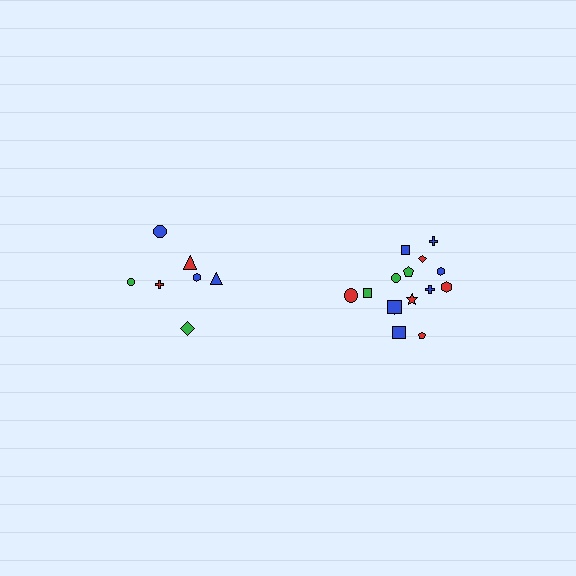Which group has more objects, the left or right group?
The right group.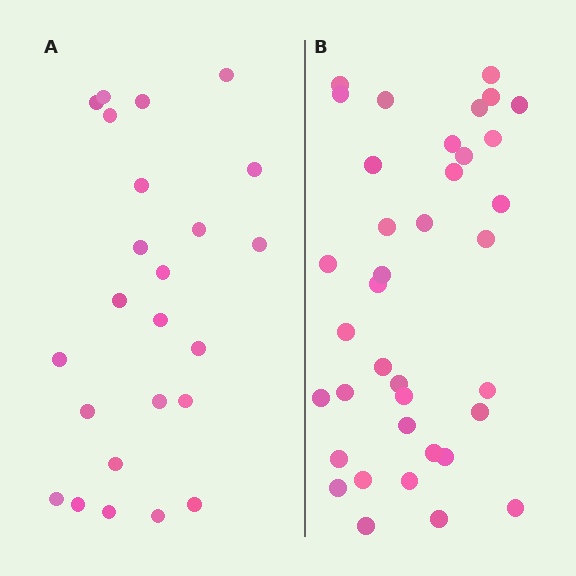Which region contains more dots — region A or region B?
Region B (the right region) has more dots.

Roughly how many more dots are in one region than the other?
Region B has approximately 15 more dots than region A.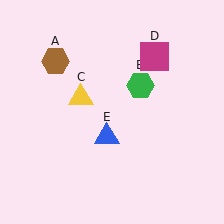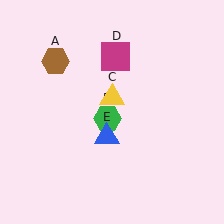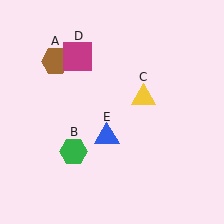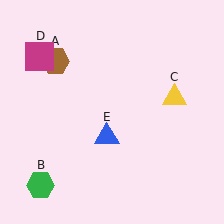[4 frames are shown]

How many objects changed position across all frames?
3 objects changed position: green hexagon (object B), yellow triangle (object C), magenta square (object D).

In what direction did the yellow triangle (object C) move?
The yellow triangle (object C) moved right.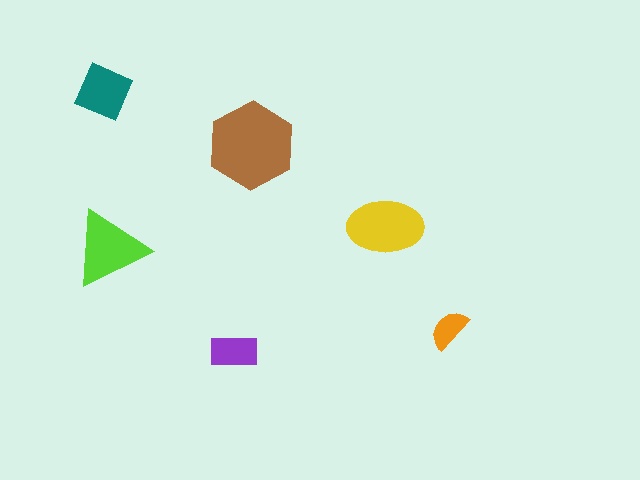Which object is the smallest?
The orange semicircle.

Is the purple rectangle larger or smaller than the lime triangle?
Smaller.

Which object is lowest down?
The purple rectangle is bottommost.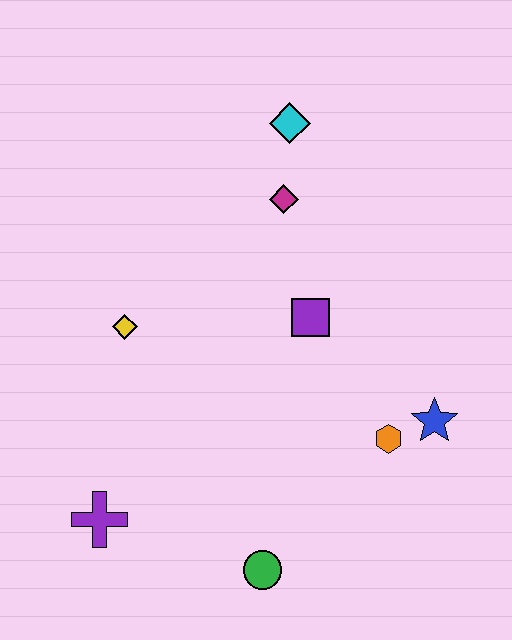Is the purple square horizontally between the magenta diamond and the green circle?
No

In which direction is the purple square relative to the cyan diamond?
The purple square is below the cyan diamond.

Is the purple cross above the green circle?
Yes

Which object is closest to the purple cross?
The green circle is closest to the purple cross.